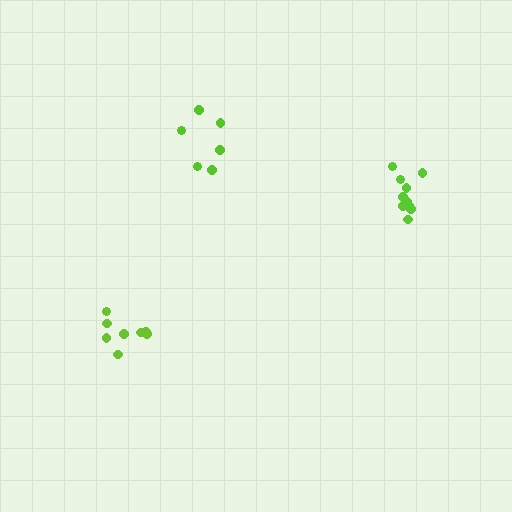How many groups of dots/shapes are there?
There are 3 groups.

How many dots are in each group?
Group 1: 10 dots, Group 2: 8 dots, Group 3: 6 dots (24 total).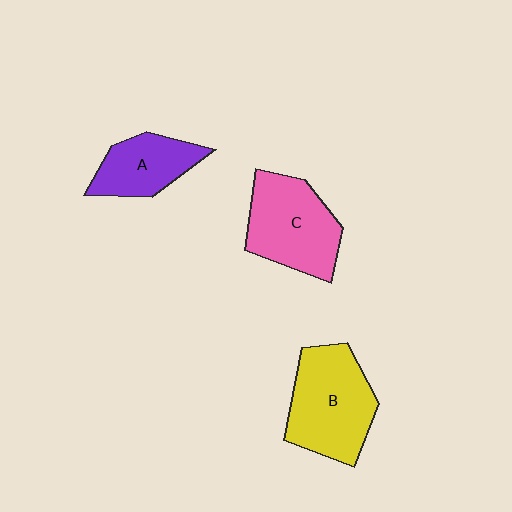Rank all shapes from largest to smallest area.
From largest to smallest: B (yellow), C (pink), A (purple).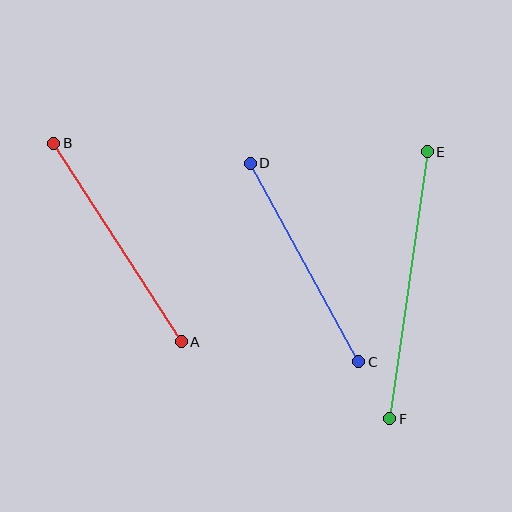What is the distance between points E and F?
The distance is approximately 269 pixels.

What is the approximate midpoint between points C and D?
The midpoint is at approximately (305, 263) pixels.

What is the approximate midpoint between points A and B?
The midpoint is at approximately (117, 243) pixels.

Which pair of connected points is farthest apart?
Points E and F are farthest apart.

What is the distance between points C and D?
The distance is approximately 227 pixels.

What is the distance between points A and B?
The distance is approximately 236 pixels.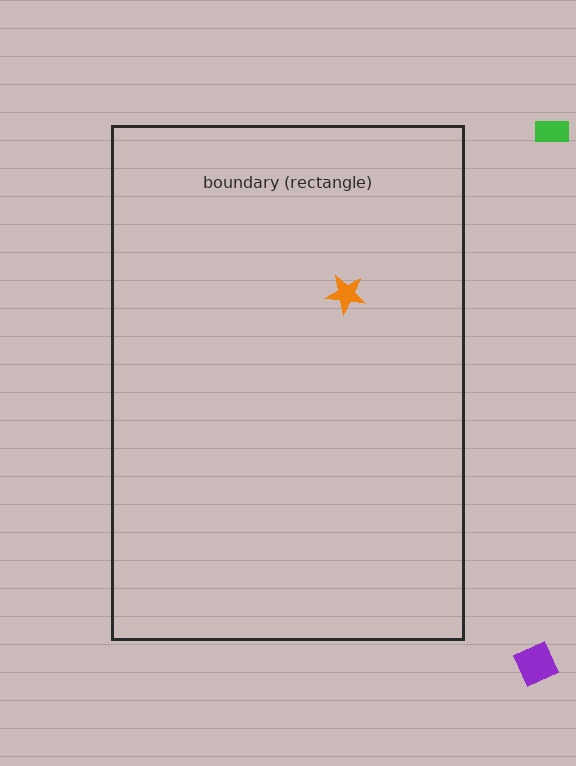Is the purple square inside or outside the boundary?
Outside.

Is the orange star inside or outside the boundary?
Inside.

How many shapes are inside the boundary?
1 inside, 2 outside.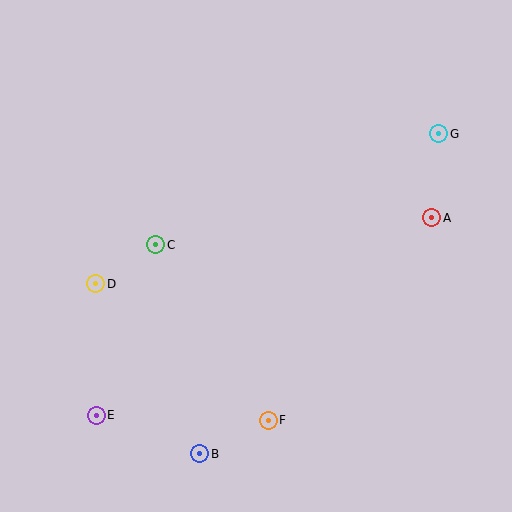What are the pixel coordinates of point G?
Point G is at (439, 134).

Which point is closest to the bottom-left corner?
Point E is closest to the bottom-left corner.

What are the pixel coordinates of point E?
Point E is at (96, 415).